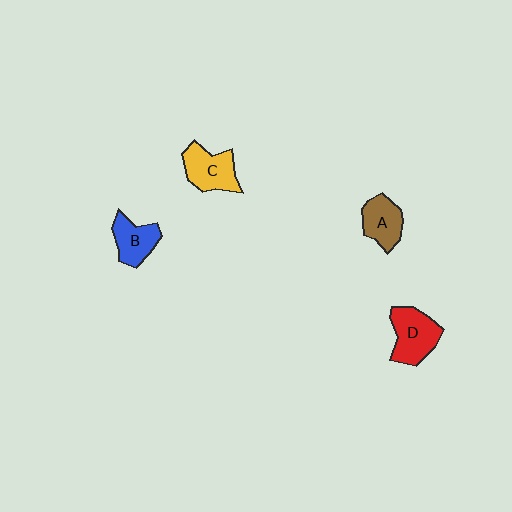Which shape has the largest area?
Shape D (red).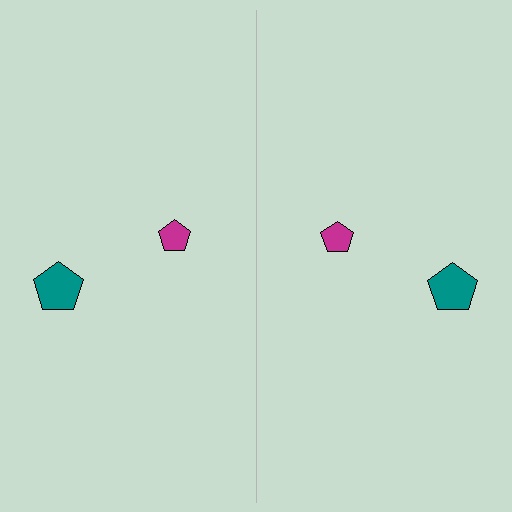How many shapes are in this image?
There are 4 shapes in this image.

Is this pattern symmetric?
Yes, this pattern has bilateral (reflection) symmetry.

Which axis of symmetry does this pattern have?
The pattern has a vertical axis of symmetry running through the center of the image.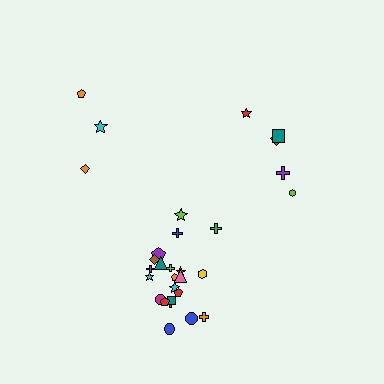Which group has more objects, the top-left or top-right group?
The top-right group.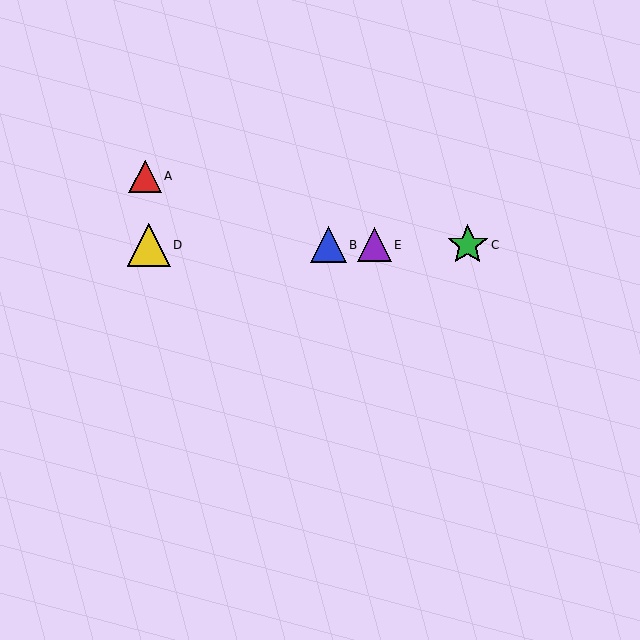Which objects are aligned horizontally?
Objects B, C, D, E are aligned horizontally.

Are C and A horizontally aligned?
No, C is at y≈245 and A is at y≈176.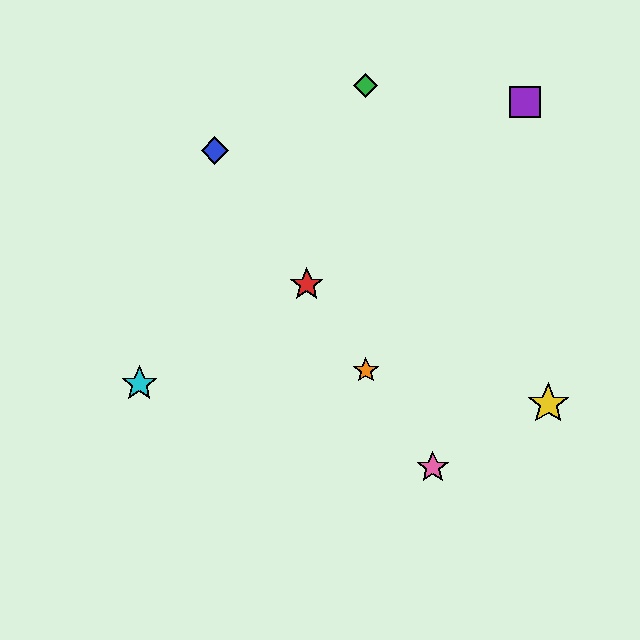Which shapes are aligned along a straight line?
The red star, the blue diamond, the orange star, the pink star are aligned along a straight line.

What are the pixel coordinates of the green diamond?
The green diamond is at (365, 86).